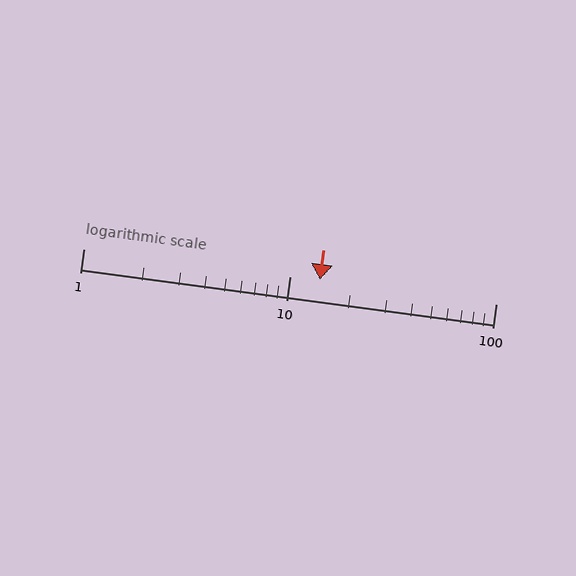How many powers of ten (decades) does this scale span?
The scale spans 2 decades, from 1 to 100.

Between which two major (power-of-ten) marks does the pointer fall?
The pointer is between 10 and 100.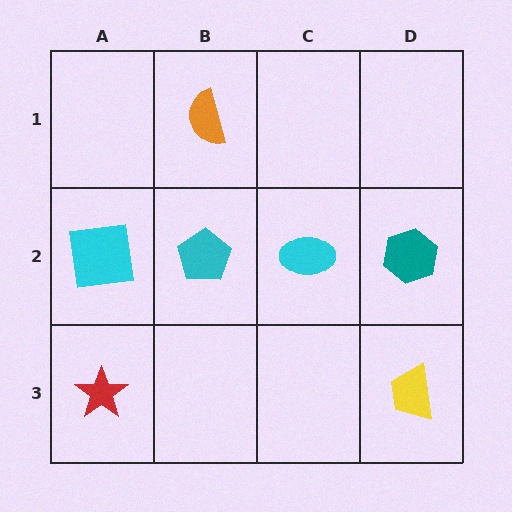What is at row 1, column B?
An orange semicircle.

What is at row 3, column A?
A red star.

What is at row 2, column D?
A teal hexagon.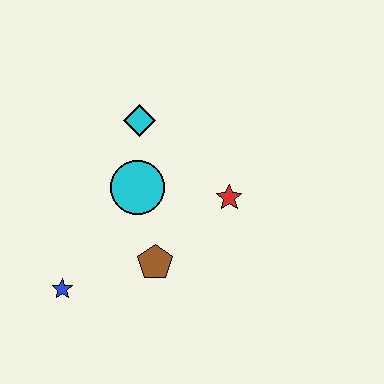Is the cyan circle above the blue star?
Yes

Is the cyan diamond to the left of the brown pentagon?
Yes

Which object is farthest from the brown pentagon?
The cyan diamond is farthest from the brown pentagon.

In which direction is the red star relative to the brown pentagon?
The red star is to the right of the brown pentagon.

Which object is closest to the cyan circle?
The cyan diamond is closest to the cyan circle.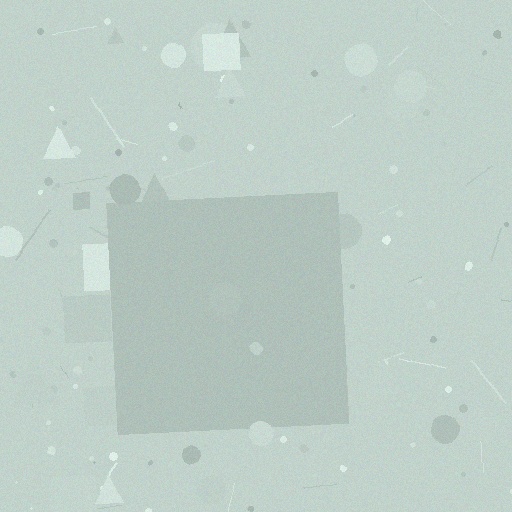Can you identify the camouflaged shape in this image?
The camouflaged shape is a square.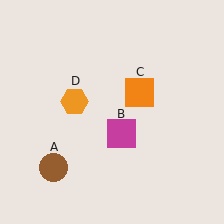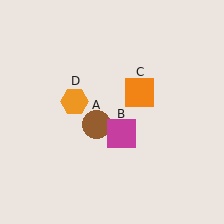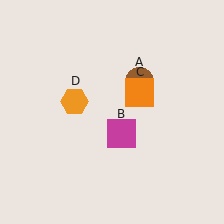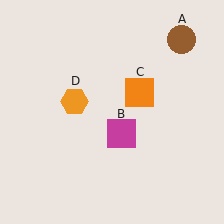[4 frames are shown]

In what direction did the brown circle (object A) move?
The brown circle (object A) moved up and to the right.